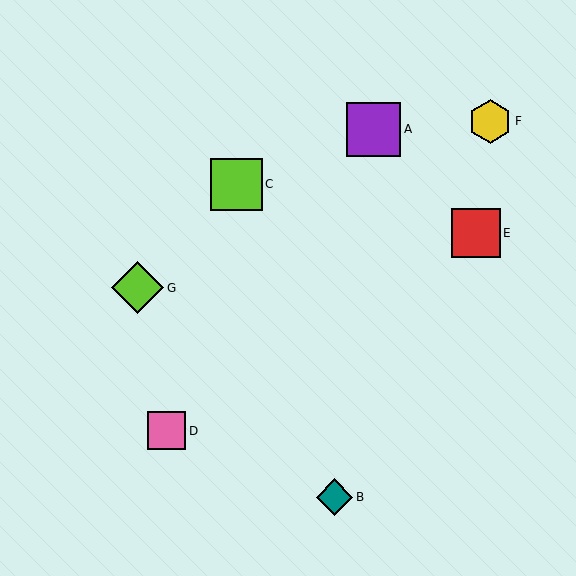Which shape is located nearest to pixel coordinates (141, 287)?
The lime diamond (labeled G) at (138, 288) is nearest to that location.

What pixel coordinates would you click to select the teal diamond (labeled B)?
Click at (334, 497) to select the teal diamond B.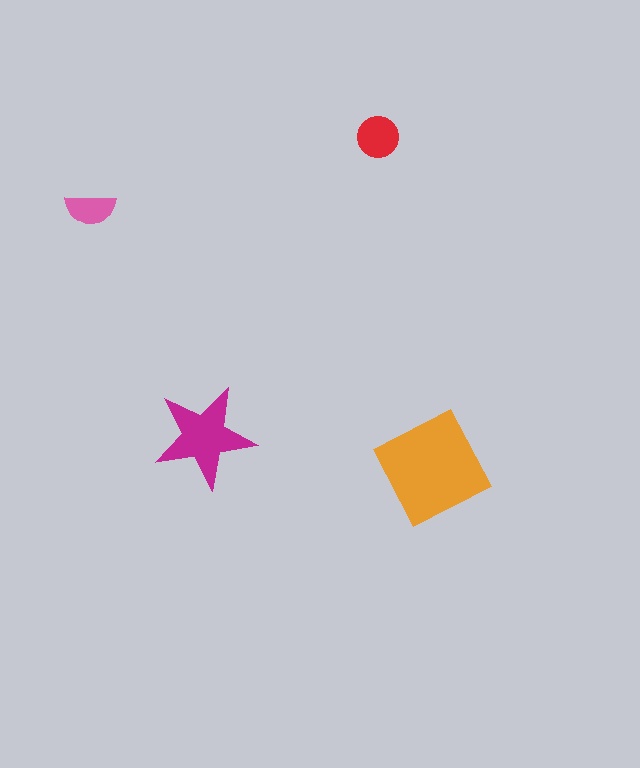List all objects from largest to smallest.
The orange diamond, the magenta star, the red circle, the pink semicircle.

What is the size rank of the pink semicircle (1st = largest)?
4th.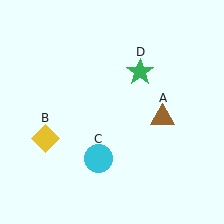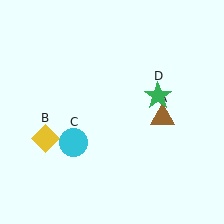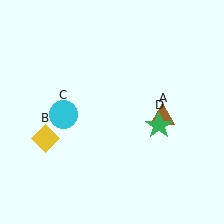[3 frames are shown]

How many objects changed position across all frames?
2 objects changed position: cyan circle (object C), green star (object D).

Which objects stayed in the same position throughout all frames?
Brown triangle (object A) and yellow diamond (object B) remained stationary.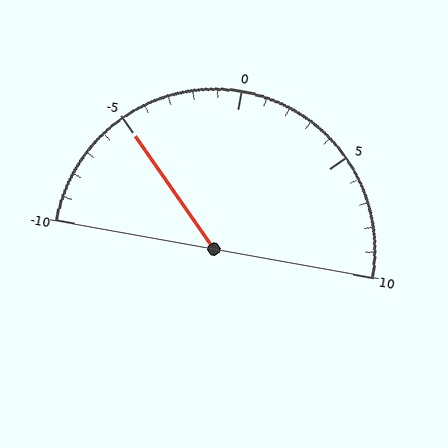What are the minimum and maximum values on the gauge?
The gauge ranges from -10 to 10.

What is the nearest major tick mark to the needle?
The nearest major tick mark is -5.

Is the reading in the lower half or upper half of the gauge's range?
The reading is in the lower half of the range (-10 to 10).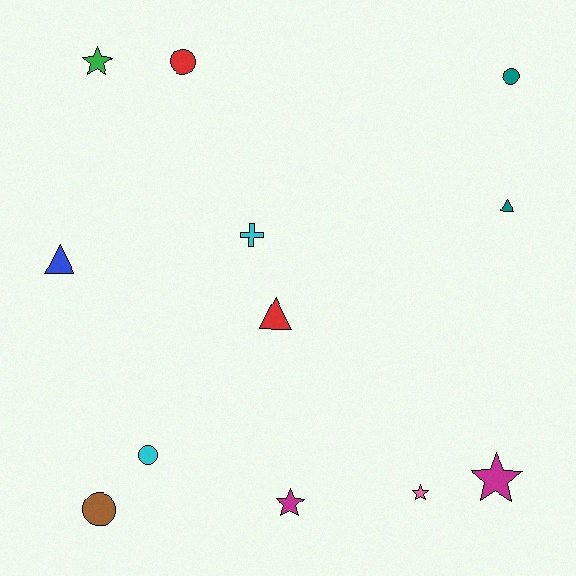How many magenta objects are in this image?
There are 2 magenta objects.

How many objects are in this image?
There are 12 objects.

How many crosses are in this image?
There is 1 cross.